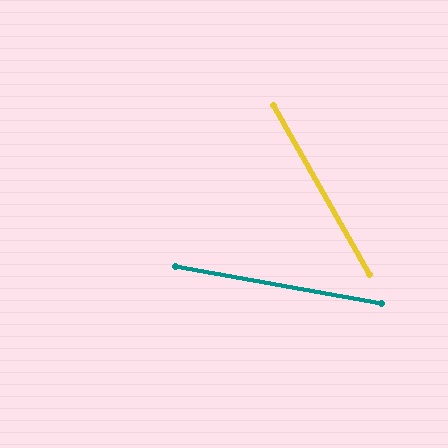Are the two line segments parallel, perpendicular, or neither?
Neither parallel nor perpendicular — they differ by about 50°.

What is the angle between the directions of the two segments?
Approximately 50 degrees.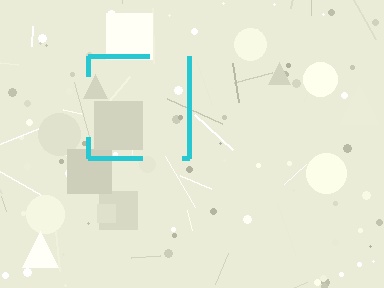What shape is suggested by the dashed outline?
The dashed outline suggests a square.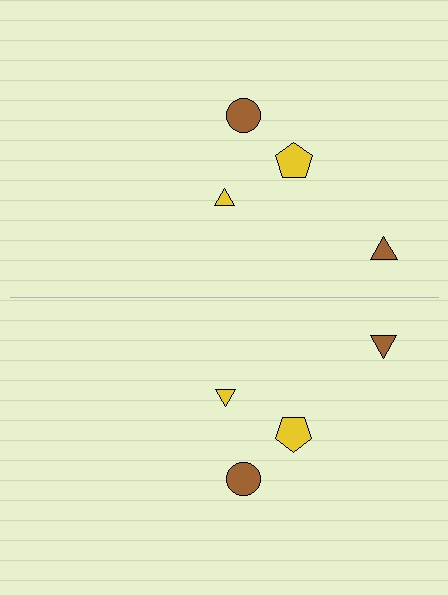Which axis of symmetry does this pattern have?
The pattern has a horizontal axis of symmetry running through the center of the image.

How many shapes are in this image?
There are 8 shapes in this image.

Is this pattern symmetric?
Yes, this pattern has bilateral (reflection) symmetry.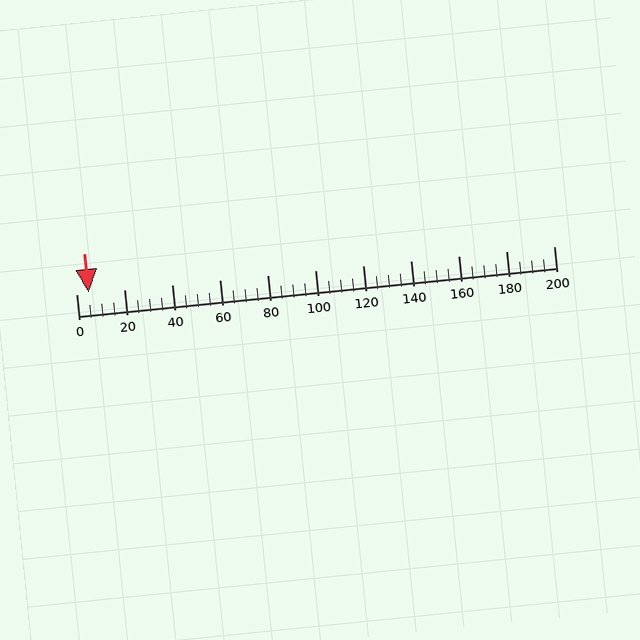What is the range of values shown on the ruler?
The ruler shows values from 0 to 200.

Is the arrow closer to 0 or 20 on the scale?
The arrow is closer to 0.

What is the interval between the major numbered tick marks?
The major tick marks are spaced 20 units apart.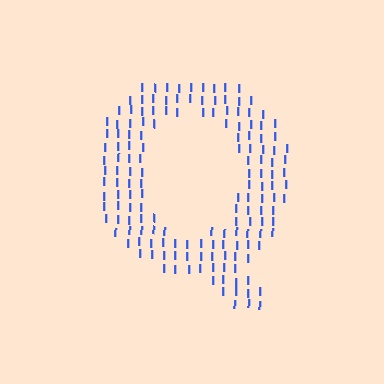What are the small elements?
The small elements are letter I's.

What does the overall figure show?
The overall figure shows the letter Q.